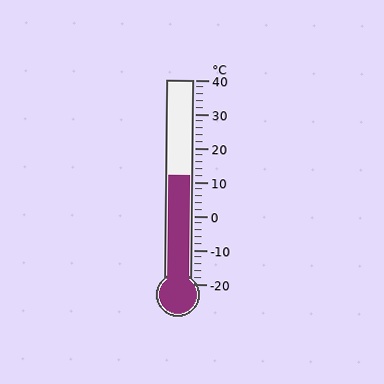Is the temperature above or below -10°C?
The temperature is above -10°C.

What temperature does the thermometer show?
The thermometer shows approximately 12°C.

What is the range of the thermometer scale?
The thermometer scale ranges from -20°C to 40°C.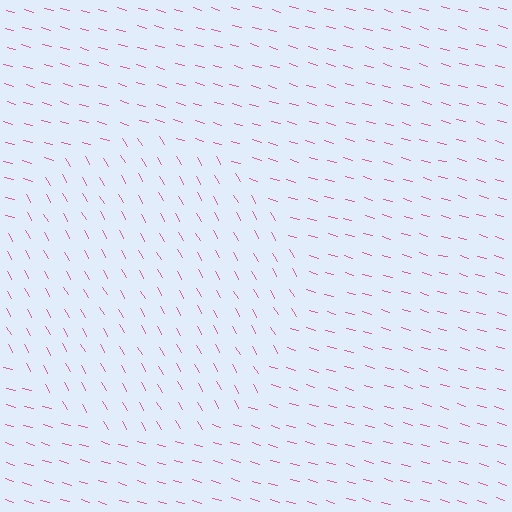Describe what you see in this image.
The image is filled with small pink line segments. A circle region in the image has lines oriented differently from the surrounding lines, creating a visible texture boundary.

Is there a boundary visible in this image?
Yes, there is a texture boundary formed by a change in line orientation.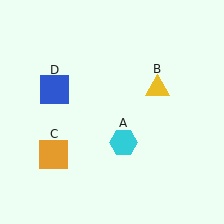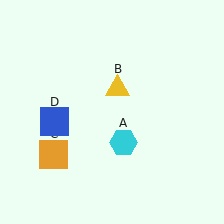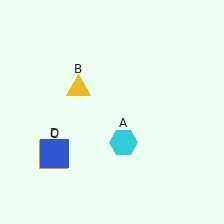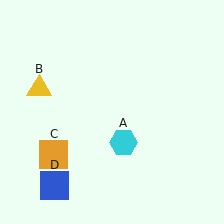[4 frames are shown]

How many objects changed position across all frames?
2 objects changed position: yellow triangle (object B), blue square (object D).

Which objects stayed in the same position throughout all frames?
Cyan hexagon (object A) and orange square (object C) remained stationary.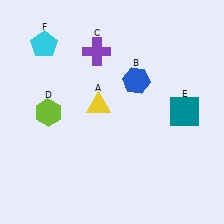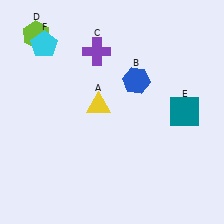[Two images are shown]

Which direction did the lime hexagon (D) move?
The lime hexagon (D) moved up.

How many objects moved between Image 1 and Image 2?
1 object moved between the two images.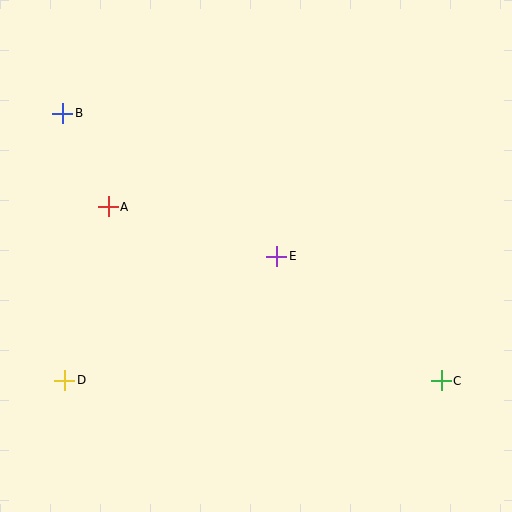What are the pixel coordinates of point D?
Point D is at (65, 380).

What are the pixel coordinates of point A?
Point A is at (108, 207).